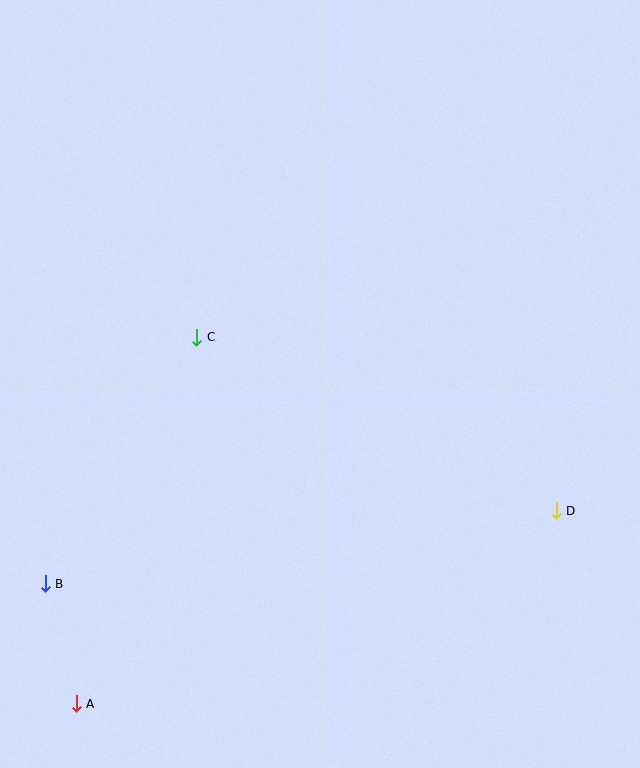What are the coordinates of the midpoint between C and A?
The midpoint between C and A is at (137, 521).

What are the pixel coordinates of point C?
Point C is at (197, 337).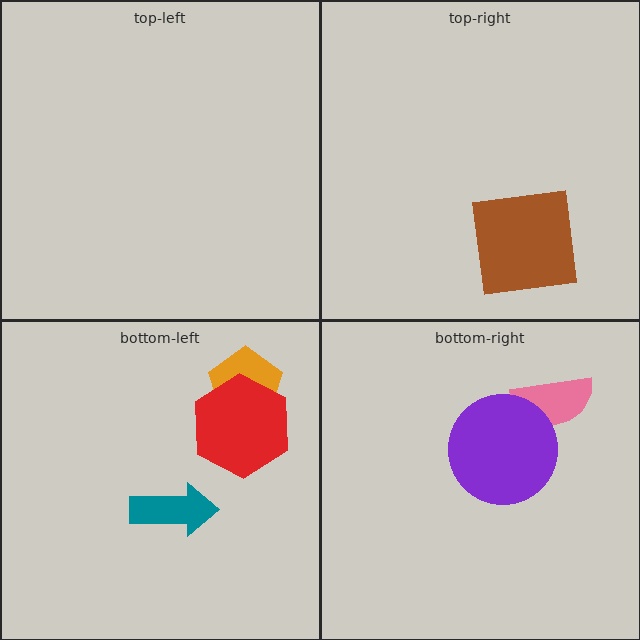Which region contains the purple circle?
The bottom-right region.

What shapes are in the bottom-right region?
The pink semicircle, the purple circle.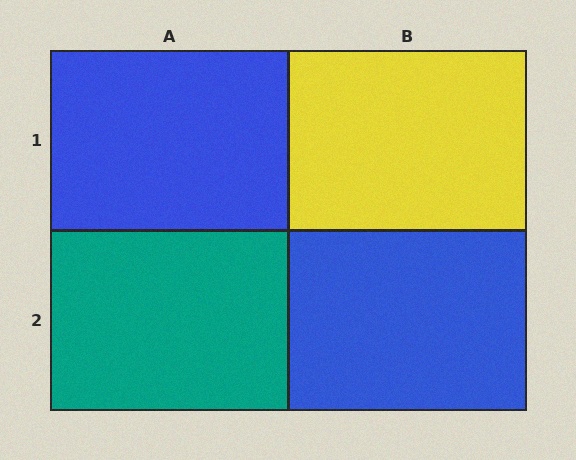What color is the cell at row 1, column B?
Yellow.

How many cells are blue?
2 cells are blue.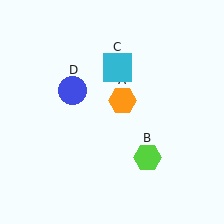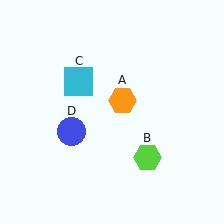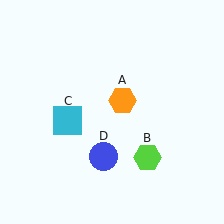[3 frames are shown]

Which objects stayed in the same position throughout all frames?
Orange hexagon (object A) and lime hexagon (object B) remained stationary.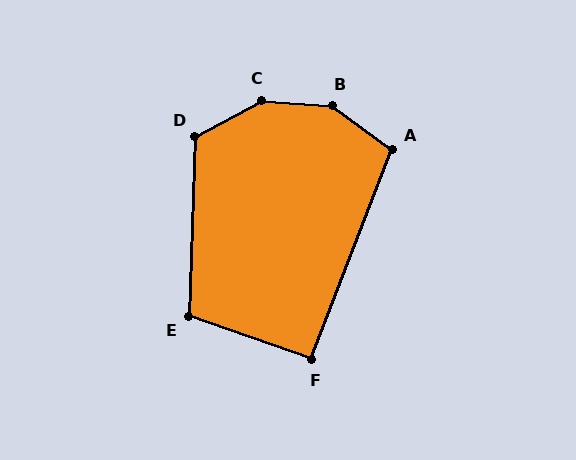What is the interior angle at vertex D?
Approximately 120 degrees (obtuse).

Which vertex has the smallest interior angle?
F, at approximately 92 degrees.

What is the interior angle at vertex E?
Approximately 107 degrees (obtuse).